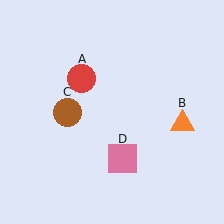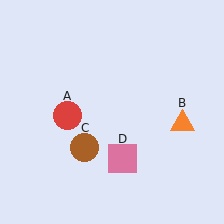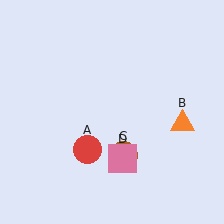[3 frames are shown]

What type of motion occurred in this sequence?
The red circle (object A), brown circle (object C) rotated counterclockwise around the center of the scene.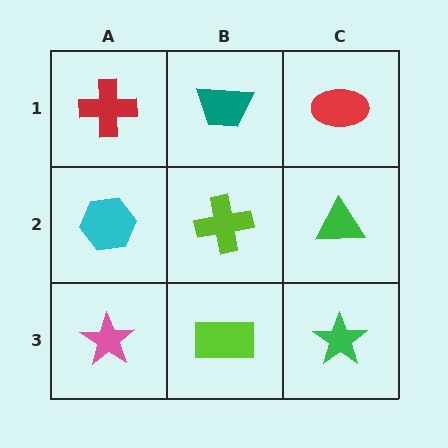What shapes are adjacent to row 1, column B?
A lime cross (row 2, column B), a red cross (row 1, column A), a red ellipse (row 1, column C).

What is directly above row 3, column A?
A cyan hexagon.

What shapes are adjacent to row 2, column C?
A red ellipse (row 1, column C), a green star (row 3, column C), a lime cross (row 2, column B).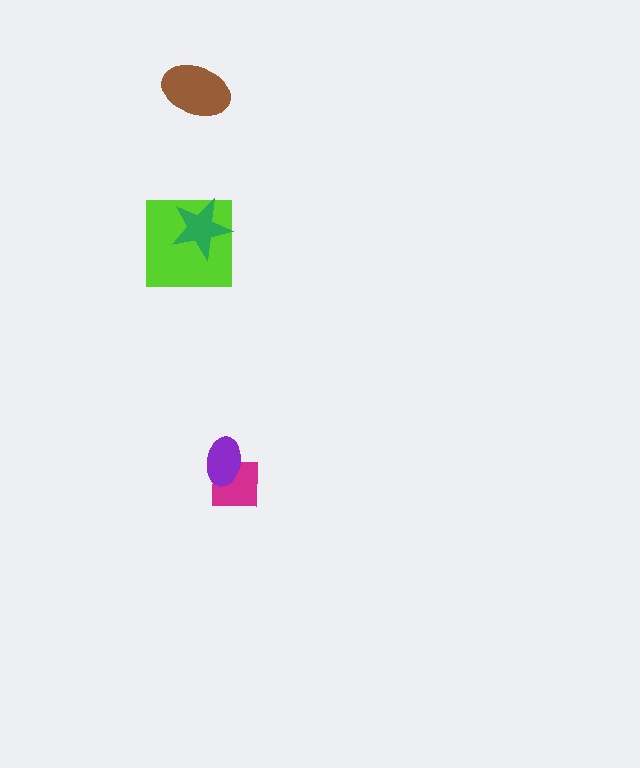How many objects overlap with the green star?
1 object overlaps with the green star.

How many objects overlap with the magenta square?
1 object overlaps with the magenta square.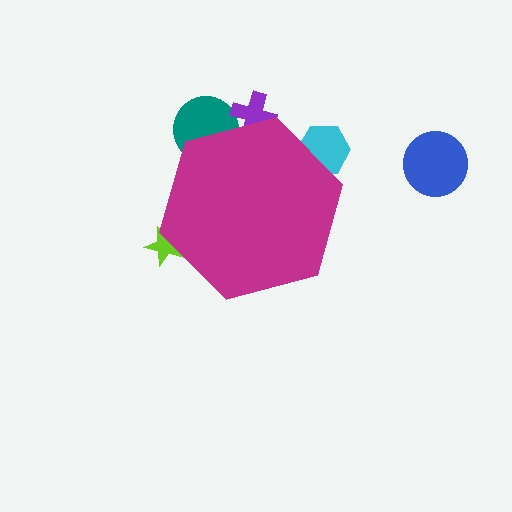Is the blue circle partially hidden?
No, the blue circle is fully visible.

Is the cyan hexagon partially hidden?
Yes, the cyan hexagon is partially hidden behind the magenta hexagon.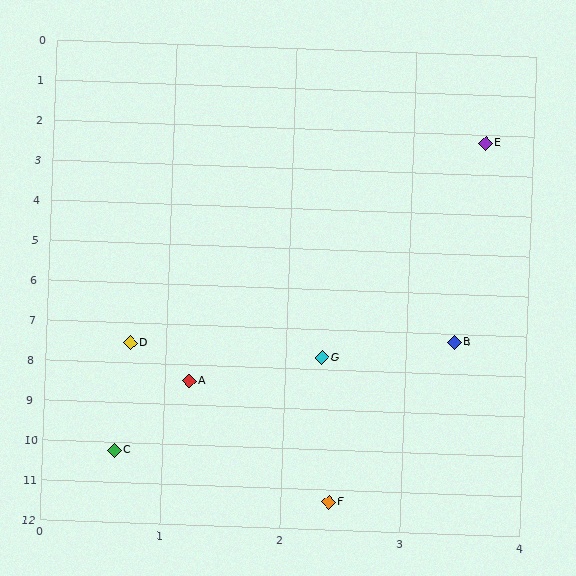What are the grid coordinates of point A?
Point A is at approximately (1.2, 8.4).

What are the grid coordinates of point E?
Point E is at approximately (3.6, 2.2).